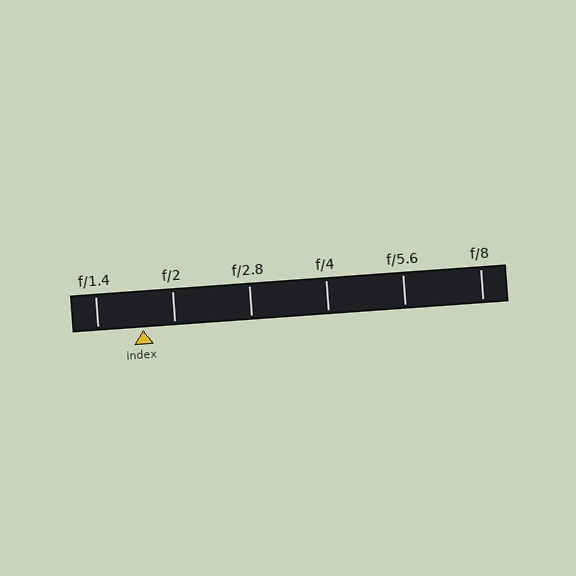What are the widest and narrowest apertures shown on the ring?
The widest aperture shown is f/1.4 and the narrowest is f/8.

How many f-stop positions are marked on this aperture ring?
There are 6 f-stop positions marked.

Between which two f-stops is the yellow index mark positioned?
The index mark is between f/1.4 and f/2.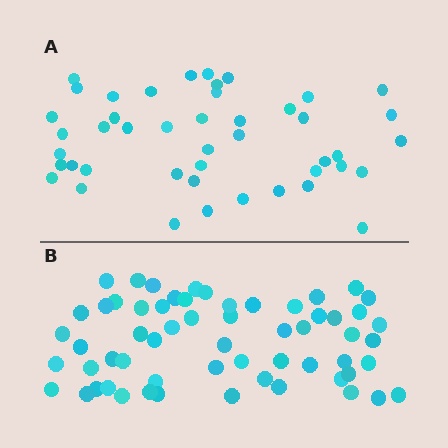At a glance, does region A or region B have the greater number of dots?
Region B (the bottom region) has more dots.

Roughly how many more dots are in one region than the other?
Region B has approximately 15 more dots than region A.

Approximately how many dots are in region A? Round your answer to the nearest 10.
About 40 dots. (The exact count is 45, which rounds to 40.)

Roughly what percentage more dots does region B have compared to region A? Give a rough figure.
About 35% more.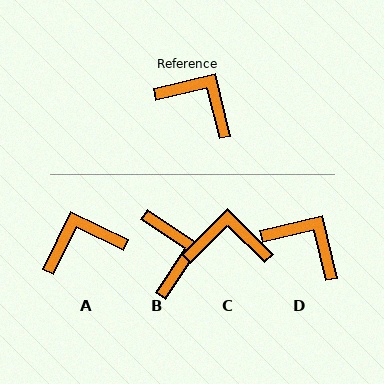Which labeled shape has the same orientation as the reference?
D.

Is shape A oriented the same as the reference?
No, it is off by about 50 degrees.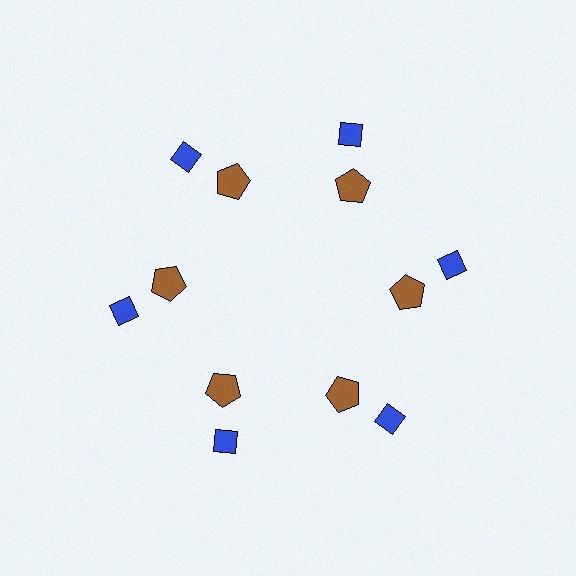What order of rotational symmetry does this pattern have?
This pattern has 6-fold rotational symmetry.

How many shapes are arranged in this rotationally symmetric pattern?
There are 12 shapes, arranged in 6 groups of 2.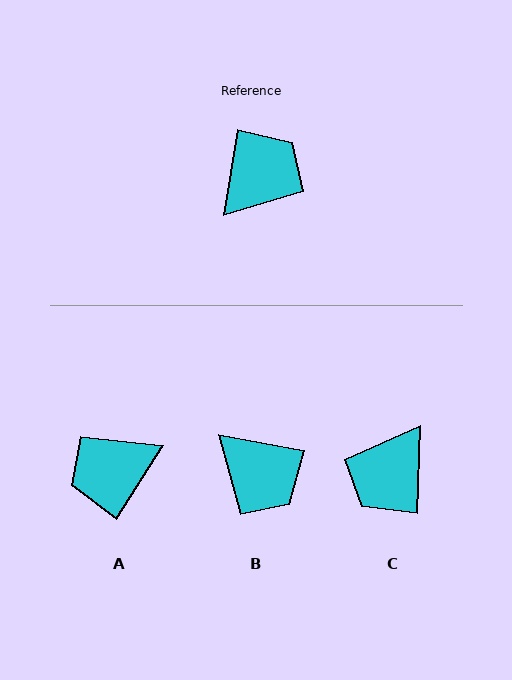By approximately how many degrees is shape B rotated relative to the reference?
Approximately 92 degrees clockwise.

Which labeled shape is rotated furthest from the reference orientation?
C, about 173 degrees away.